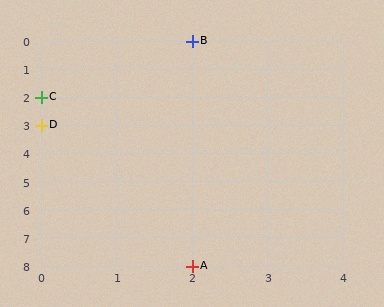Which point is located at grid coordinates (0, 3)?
Point D is at (0, 3).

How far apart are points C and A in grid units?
Points C and A are 2 columns and 6 rows apart (about 6.3 grid units diagonally).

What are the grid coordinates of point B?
Point B is at grid coordinates (2, 0).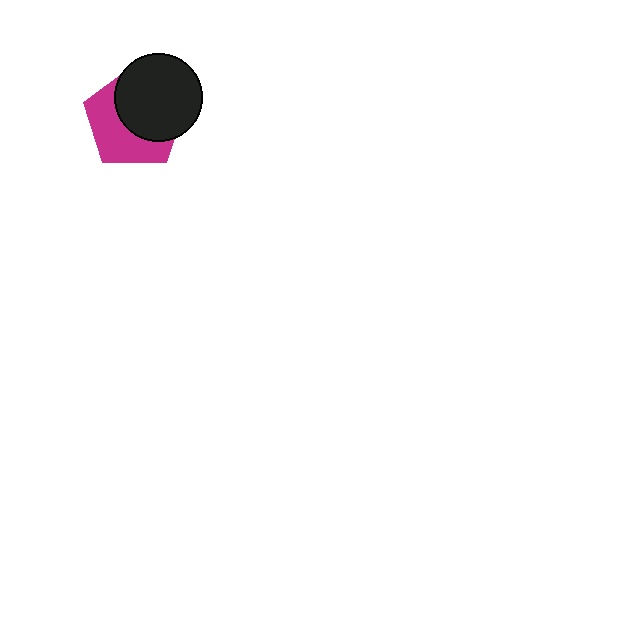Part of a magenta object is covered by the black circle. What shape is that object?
It is a pentagon.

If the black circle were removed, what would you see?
You would see the complete magenta pentagon.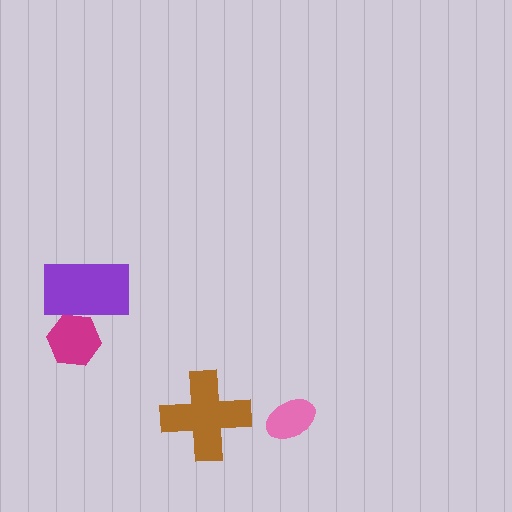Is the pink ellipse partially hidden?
No, no other shape covers it.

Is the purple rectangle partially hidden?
Yes, it is partially covered by another shape.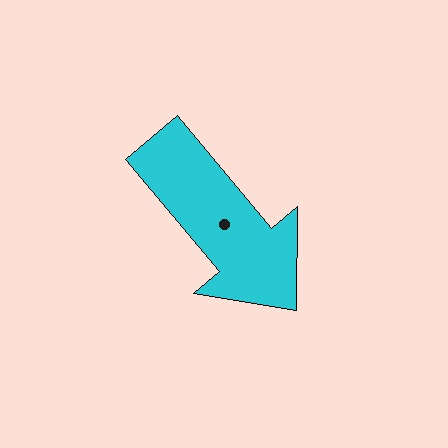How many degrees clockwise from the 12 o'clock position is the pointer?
Approximately 140 degrees.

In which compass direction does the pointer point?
Southeast.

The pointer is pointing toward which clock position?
Roughly 5 o'clock.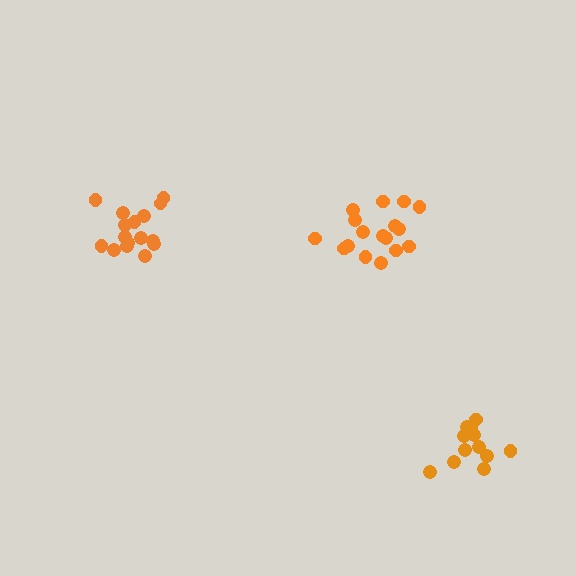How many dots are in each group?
Group 1: 16 dots, Group 2: 17 dots, Group 3: 12 dots (45 total).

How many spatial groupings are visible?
There are 3 spatial groupings.